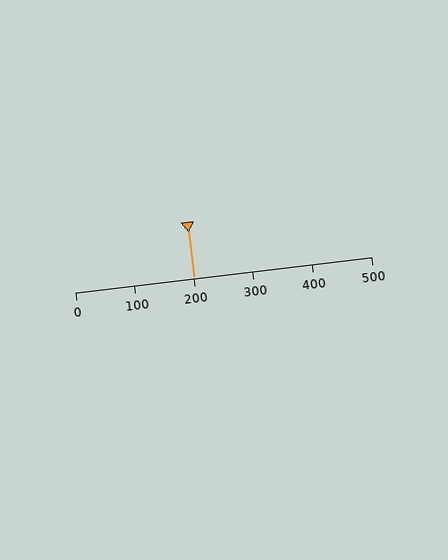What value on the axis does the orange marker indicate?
The marker indicates approximately 200.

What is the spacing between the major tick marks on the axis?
The major ticks are spaced 100 apart.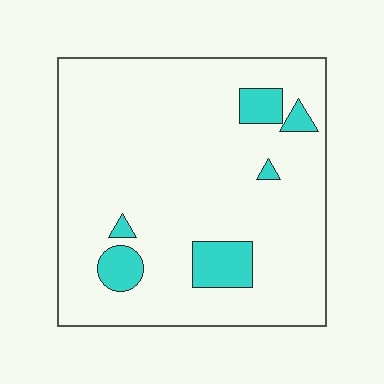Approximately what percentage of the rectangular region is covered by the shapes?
Approximately 10%.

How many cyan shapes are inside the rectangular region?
6.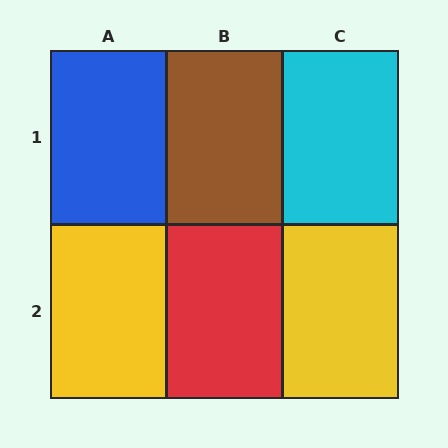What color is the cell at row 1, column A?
Blue.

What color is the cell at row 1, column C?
Cyan.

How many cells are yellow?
2 cells are yellow.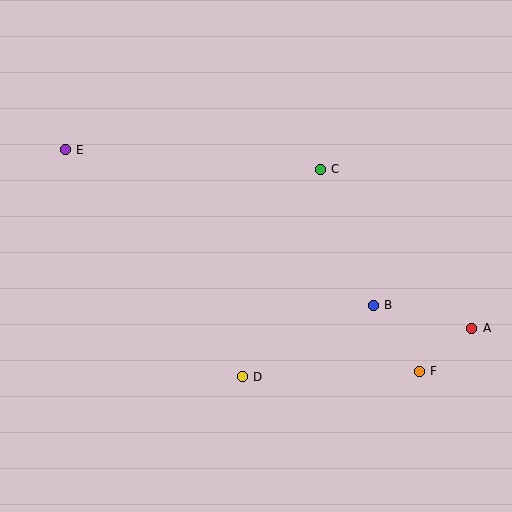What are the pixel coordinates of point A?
Point A is at (471, 328).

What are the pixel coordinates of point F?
Point F is at (419, 371).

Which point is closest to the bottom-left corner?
Point D is closest to the bottom-left corner.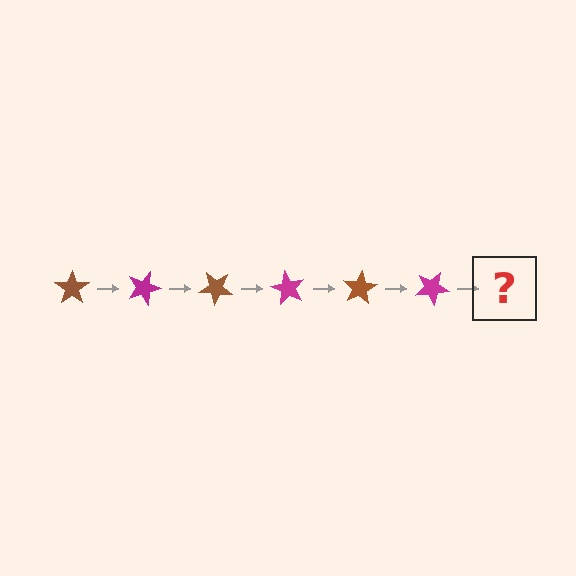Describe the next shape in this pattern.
It should be a brown star, rotated 120 degrees from the start.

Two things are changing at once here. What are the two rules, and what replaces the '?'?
The two rules are that it rotates 20 degrees each step and the color cycles through brown and magenta. The '?' should be a brown star, rotated 120 degrees from the start.